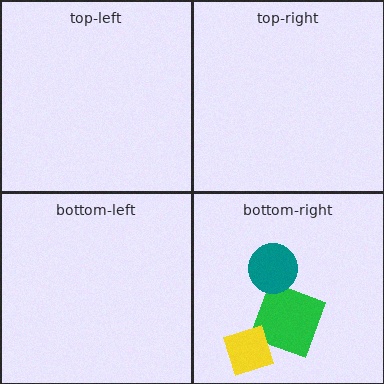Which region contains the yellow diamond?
The bottom-right region.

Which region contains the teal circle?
The bottom-right region.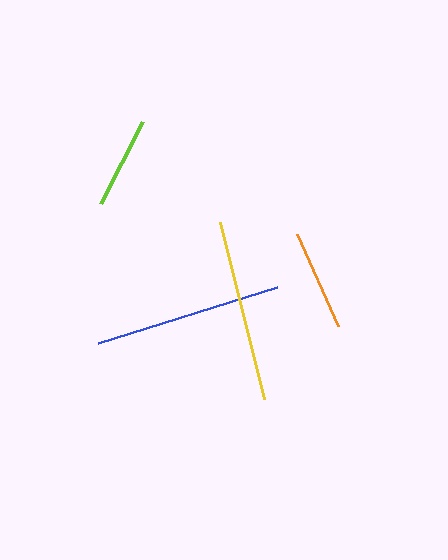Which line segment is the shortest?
The lime line is the shortest at approximately 92 pixels.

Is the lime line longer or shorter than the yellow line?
The yellow line is longer than the lime line.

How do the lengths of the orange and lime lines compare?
The orange and lime lines are approximately the same length.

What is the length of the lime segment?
The lime segment is approximately 92 pixels long.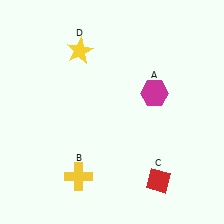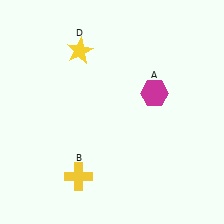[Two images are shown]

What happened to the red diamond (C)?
The red diamond (C) was removed in Image 2. It was in the bottom-right area of Image 1.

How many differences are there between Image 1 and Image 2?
There is 1 difference between the two images.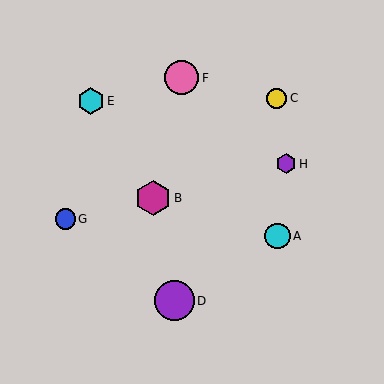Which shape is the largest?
The purple circle (labeled D) is the largest.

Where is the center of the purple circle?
The center of the purple circle is at (174, 301).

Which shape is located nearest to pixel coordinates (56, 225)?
The blue circle (labeled G) at (65, 219) is nearest to that location.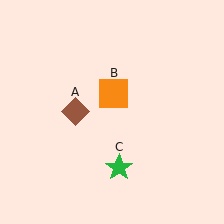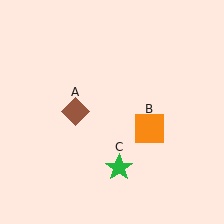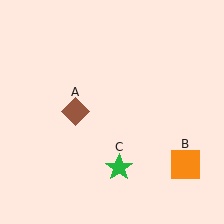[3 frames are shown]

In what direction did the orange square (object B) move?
The orange square (object B) moved down and to the right.